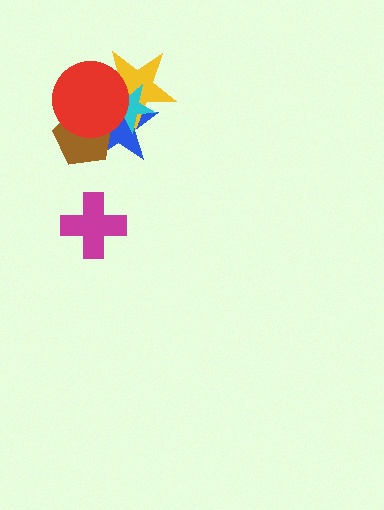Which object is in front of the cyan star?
The red circle is in front of the cyan star.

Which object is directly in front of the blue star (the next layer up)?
The brown pentagon is directly in front of the blue star.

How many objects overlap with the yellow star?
3 objects overlap with the yellow star.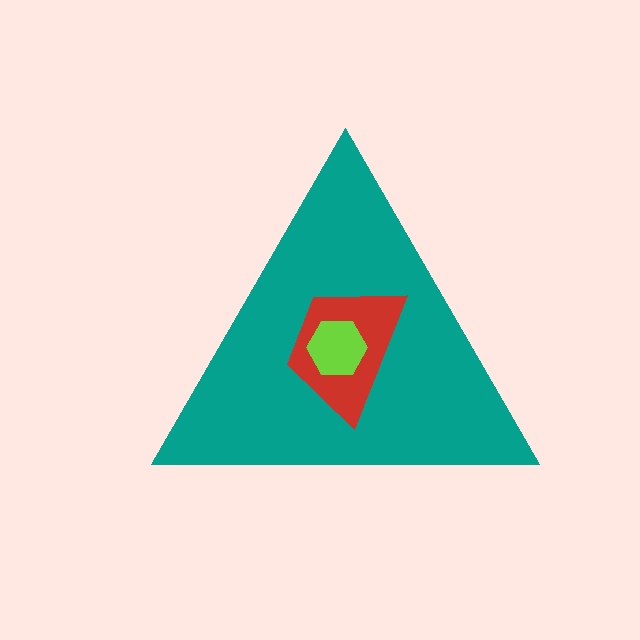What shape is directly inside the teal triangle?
The red trapezoid.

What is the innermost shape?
The lime hexagon.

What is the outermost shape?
The teal triangle.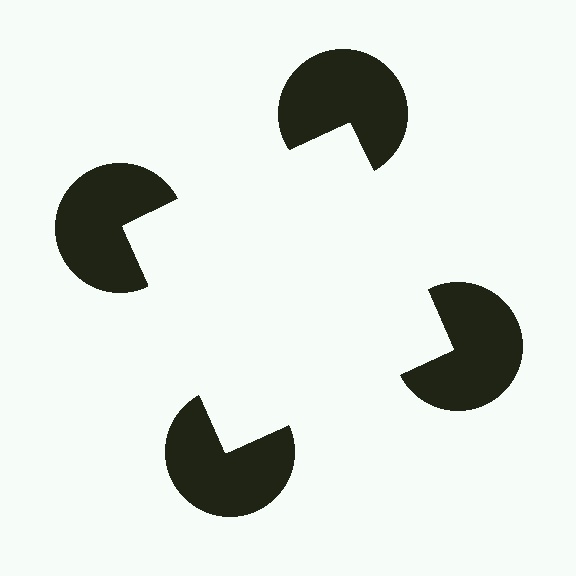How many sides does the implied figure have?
4 sides.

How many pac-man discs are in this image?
There are 4 — one at each vertex of the illusory square.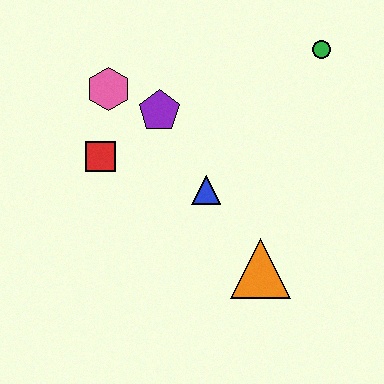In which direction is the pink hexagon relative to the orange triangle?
The pink hexagon is above the orange triangle.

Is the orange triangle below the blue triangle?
Yes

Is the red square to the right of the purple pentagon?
No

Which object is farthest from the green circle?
The red square is farthest from the green circle.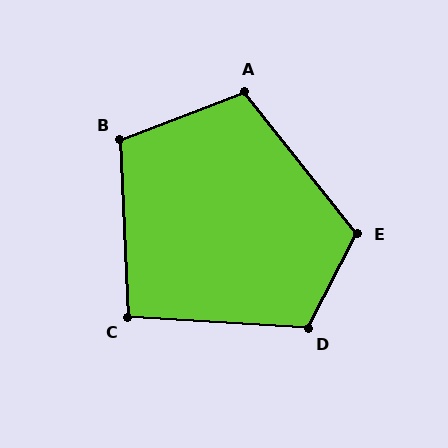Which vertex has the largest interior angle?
D, at approximately 114 degrees.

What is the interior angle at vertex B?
Approximately 109 degrees (obtuse).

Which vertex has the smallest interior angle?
C, at approximately 96 degrees.